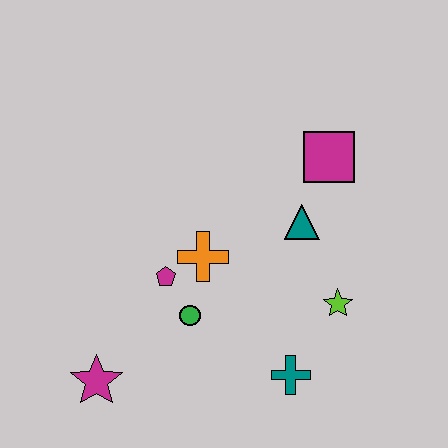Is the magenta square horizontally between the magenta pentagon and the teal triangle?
No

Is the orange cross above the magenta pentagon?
Yes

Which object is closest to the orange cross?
The magenta pentagon is closest to the orange cross.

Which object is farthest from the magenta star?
The magenta square is farthest from the magenta star.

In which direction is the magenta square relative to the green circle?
The magenta square is above the green circle.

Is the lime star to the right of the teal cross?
Yes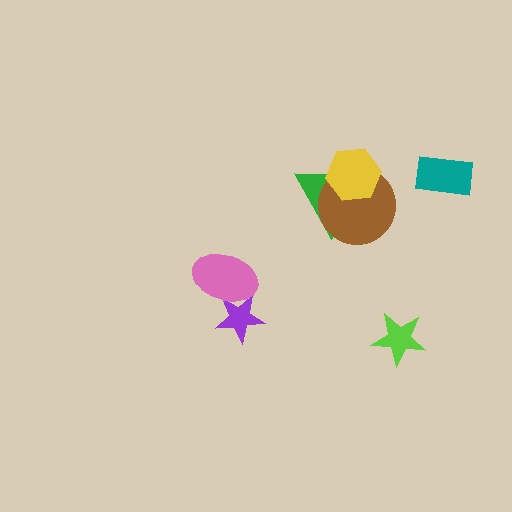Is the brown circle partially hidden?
Yes, it is partially covered by another shape.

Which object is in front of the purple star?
The pink ellipse is in front of the purple star.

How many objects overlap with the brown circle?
2 objects overlap with the brown circle.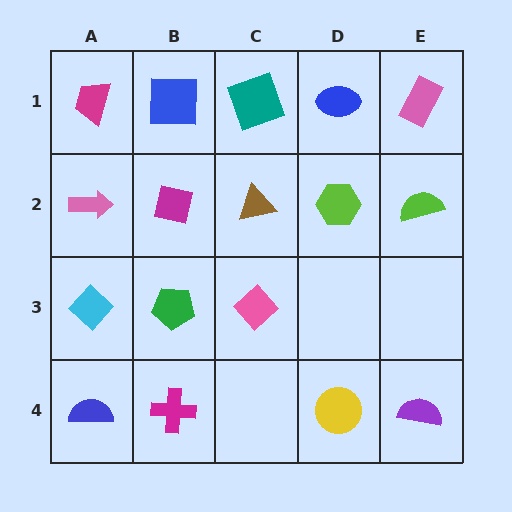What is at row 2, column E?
A lime semicircle.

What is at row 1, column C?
A teal square.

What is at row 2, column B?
A magenta square.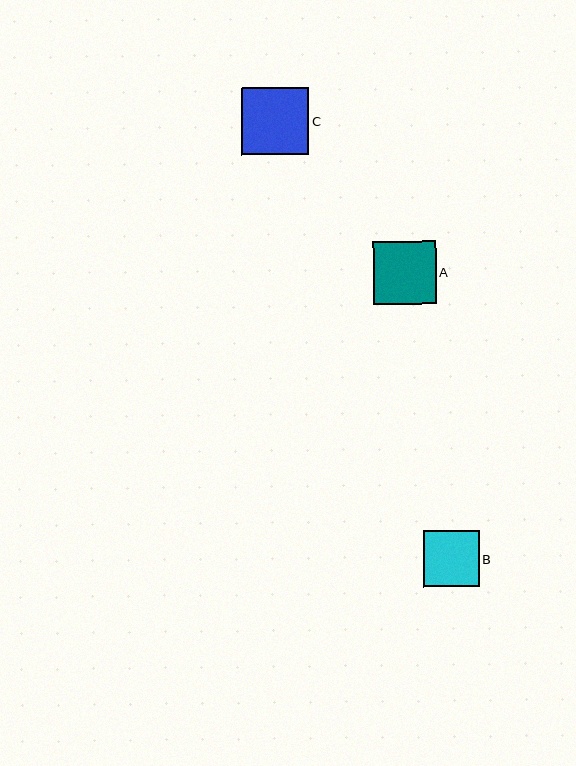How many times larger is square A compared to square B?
Square A is approximately 1.1 times the size of square B.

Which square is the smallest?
Square B is the smallest with a size of approximately 56 pixels.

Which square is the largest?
Square C is the largest with a size of approximately 67 pixels.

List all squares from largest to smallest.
From largest to smallest: C, A, B.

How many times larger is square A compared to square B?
Square A is approximately 1.1 times the size of square B.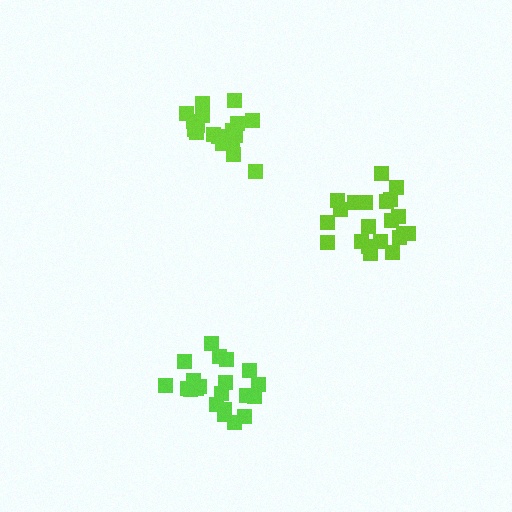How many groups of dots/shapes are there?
There are 3 groups.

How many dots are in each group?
Group 1: 19 dots, Group 2: 21 dots, Group 3: 21 dots (61 total).